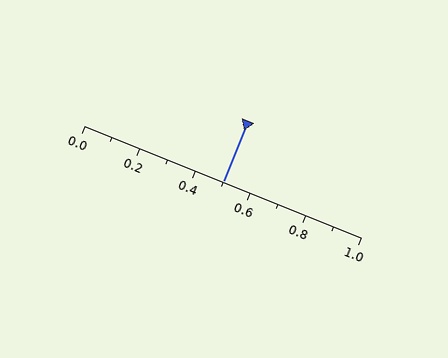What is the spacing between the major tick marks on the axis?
The major ticks are spaced 0.2 apart.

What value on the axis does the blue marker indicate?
The marker indicates approximately 0.5.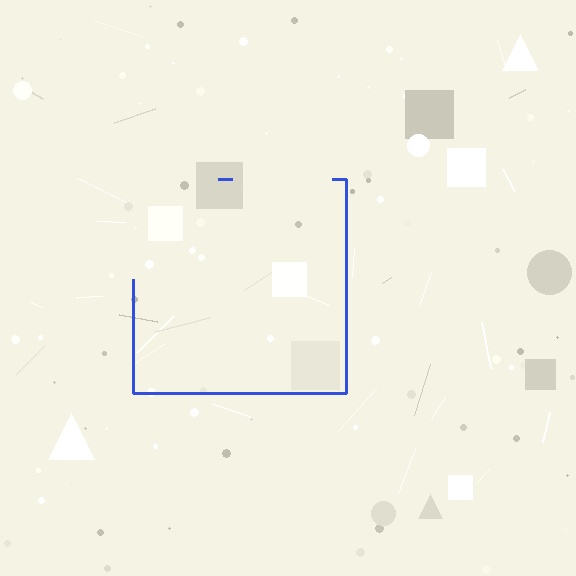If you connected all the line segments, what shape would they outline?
They would outline a square.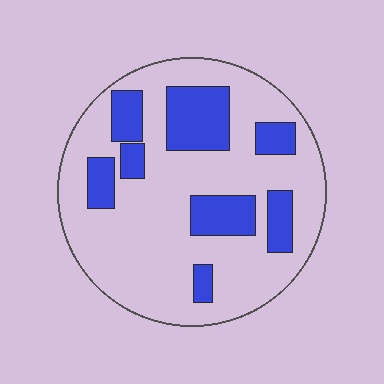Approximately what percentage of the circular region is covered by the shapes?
Approximately 25%.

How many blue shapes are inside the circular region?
8.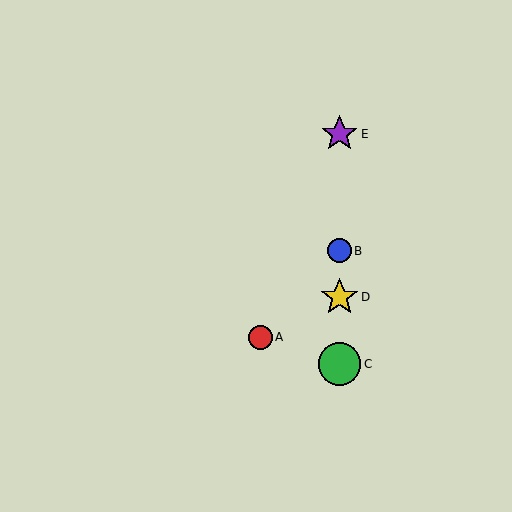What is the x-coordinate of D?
Object D is at x≈339.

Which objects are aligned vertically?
Objects B, C, D, E are aligned vertically.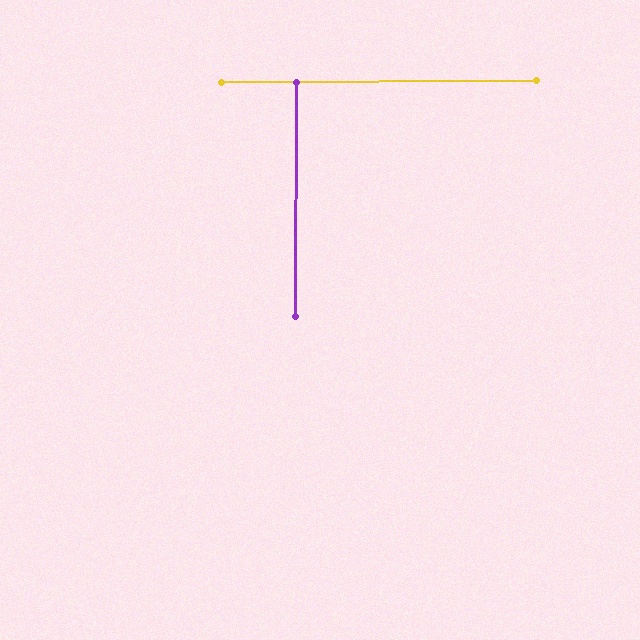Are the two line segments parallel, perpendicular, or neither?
Perpendicular — they meet at approximately 89°.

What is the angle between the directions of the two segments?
Approximately 89 degrees.